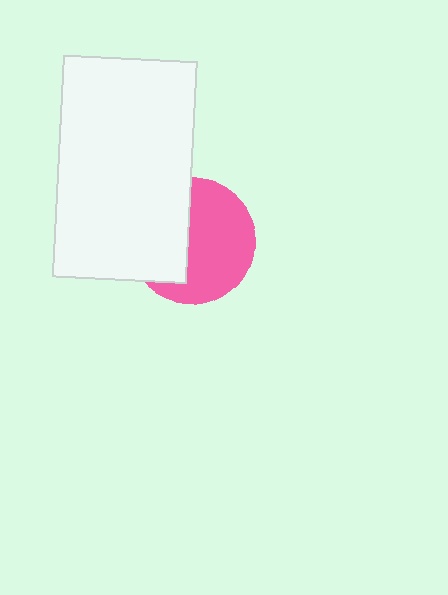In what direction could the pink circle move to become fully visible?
The pink circle could move right. That would shift it out from behind the white rectangle entirely.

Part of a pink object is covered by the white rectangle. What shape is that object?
It is a circle.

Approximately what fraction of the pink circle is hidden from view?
Roughly 41% of the pink circle is hidden behind the white rectangle.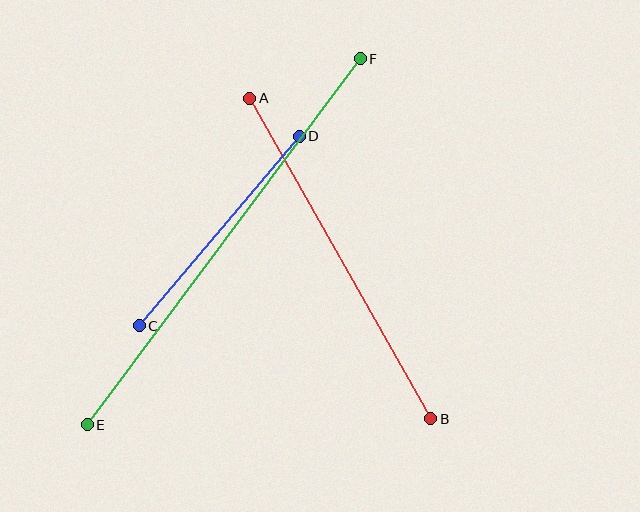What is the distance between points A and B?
The distance is approximately 368 pixels.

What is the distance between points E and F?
The distance is approximately 456 pixels.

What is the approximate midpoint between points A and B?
The midpoint is at approximately (340, 258) pixels.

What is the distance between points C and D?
The distance is approximately 248 pixels.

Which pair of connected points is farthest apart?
Points E and F are farthest apart.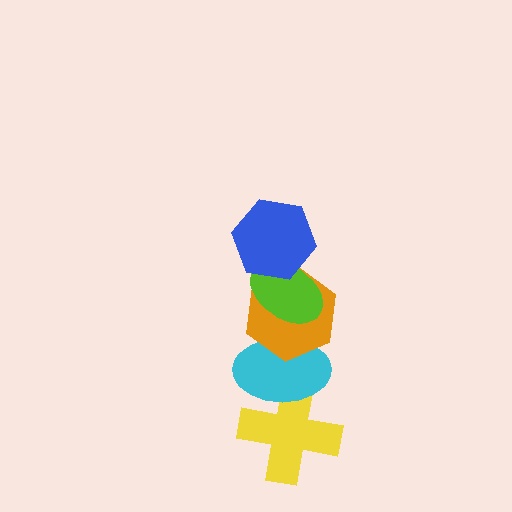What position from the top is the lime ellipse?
The lime ellipse is 2nd from the top.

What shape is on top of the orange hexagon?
The lime ellipse is on top of the orange hexagon.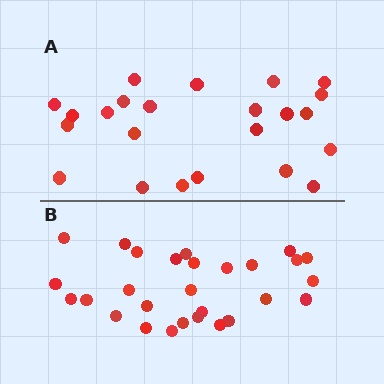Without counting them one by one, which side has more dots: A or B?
Region B (the bottom region) has more dots.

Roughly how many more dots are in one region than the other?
Region B has about 5 more dots than region A.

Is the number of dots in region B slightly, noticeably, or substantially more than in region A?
Region B has only slightly more — the two regions are fairly close. The ratio is roughly 1.2 to 1.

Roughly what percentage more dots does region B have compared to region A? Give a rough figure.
About 20% more.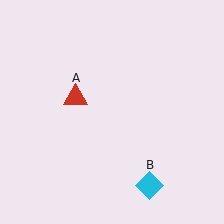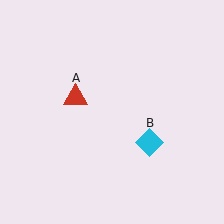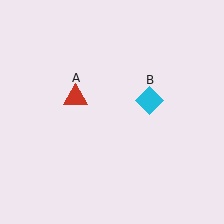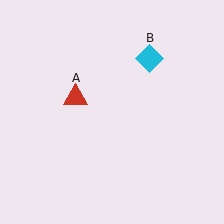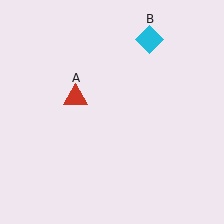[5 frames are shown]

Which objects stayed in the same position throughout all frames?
Red triangle (object A) remained stationary.